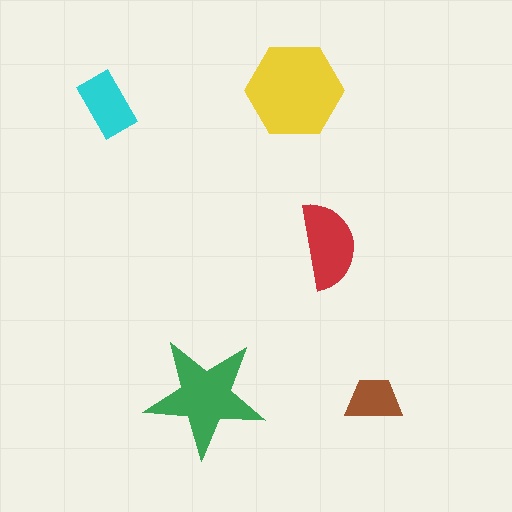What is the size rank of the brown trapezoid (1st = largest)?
5th.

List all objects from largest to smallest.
The yellow hexagon, the green star, the red semicircle, the cyan rectangle, the brown trapezoid.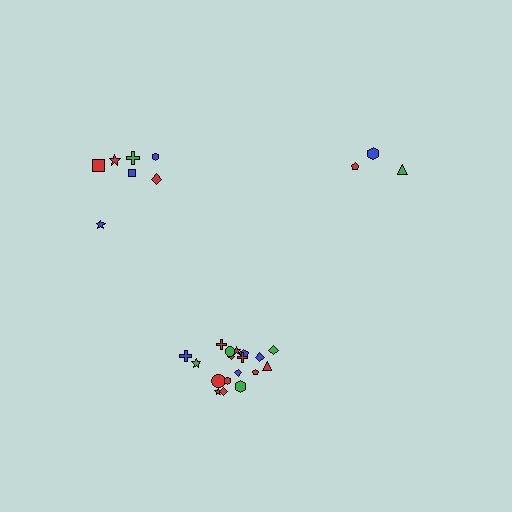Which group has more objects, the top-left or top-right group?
The top-left group.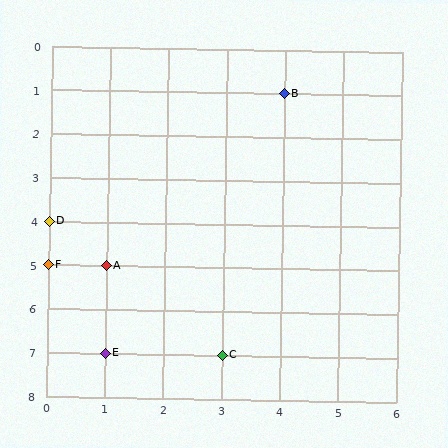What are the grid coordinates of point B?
Point B is at grid coordinates (4, 1).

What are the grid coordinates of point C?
Point C is at grid coordinates (3, 7).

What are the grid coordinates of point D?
Point D is at grid coordinates (0, 4).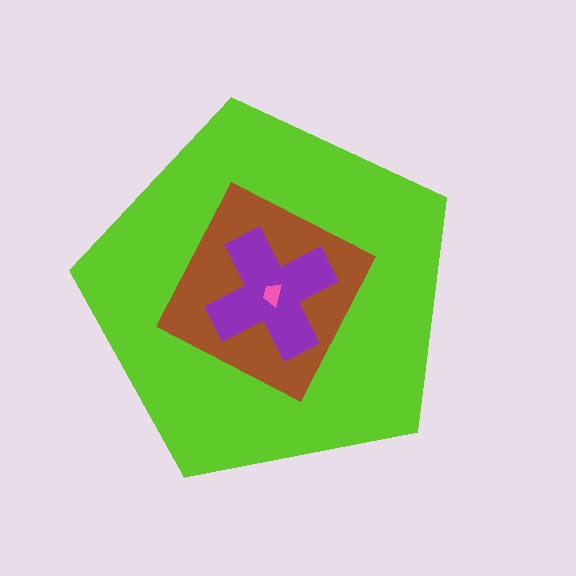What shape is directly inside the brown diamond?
The purple cross.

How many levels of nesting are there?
4.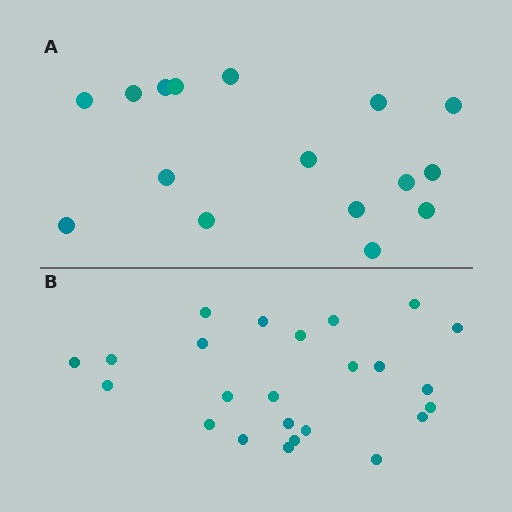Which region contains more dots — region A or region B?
Region B (the bottom region) has more dots.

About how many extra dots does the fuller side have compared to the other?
Region B has roughly 8 or so more dots than region A.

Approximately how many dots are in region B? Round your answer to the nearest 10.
About 20 dots. (The exact count is 24, which rounds to 20.)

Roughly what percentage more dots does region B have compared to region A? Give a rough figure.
About 50% more.